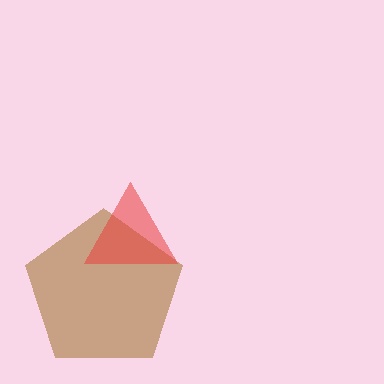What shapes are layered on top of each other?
The layered shapes are: a brown pentagon, a red triangle.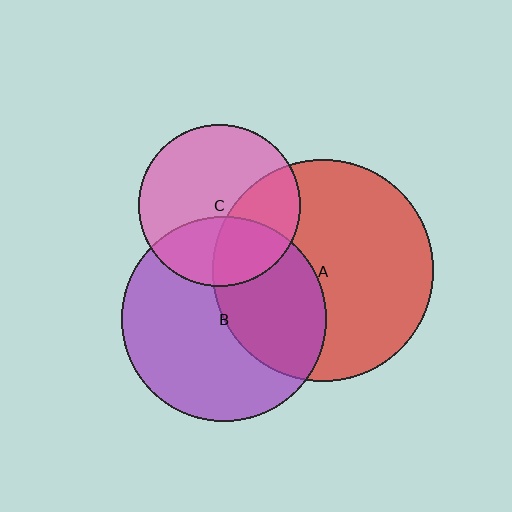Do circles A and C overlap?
Yes.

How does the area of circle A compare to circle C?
Approximately 1.9 times.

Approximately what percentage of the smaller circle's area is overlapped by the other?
Approximately 35%.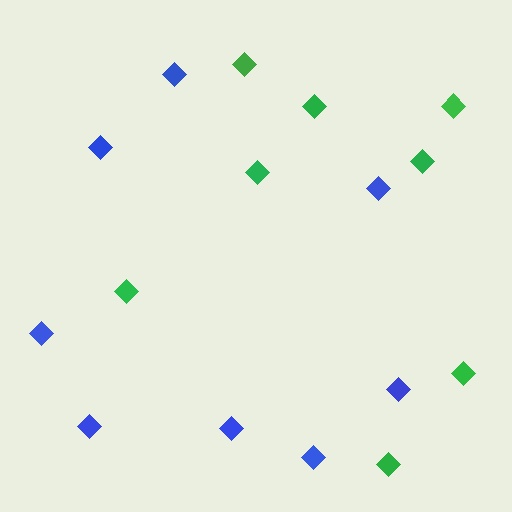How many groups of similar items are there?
There are 2 groups: one group of green diamonds (8) and one group of blue diamonds (8).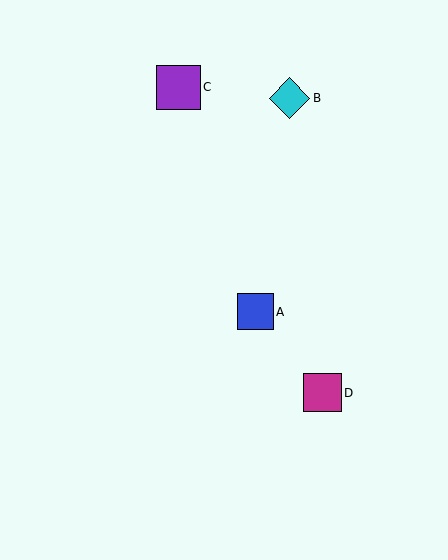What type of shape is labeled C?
Shape C is a purple square.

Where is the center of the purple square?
The center of the purple square is at (179, 87).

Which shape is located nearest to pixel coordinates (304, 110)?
The cyan diamond (labeled B) at (289, 98) is nearest to that location.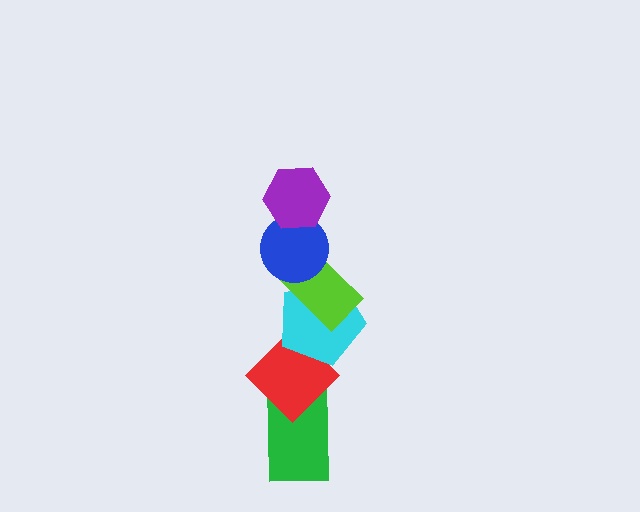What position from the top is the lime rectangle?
The lime rectangle is 3rd from the top.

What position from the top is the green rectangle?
The green rectangle is 6th from the top.